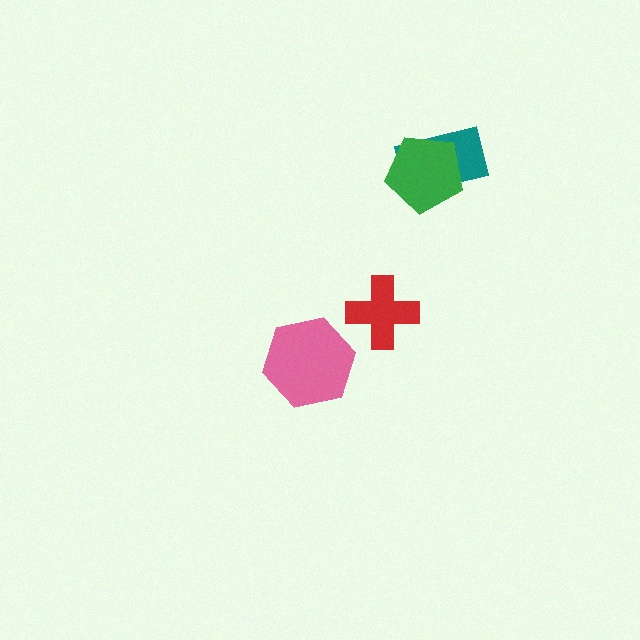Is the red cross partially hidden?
No, no other shape covers it.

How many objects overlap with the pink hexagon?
0 objects overlap with the pink hexagon.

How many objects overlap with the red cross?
0 objects overlap with the red cross.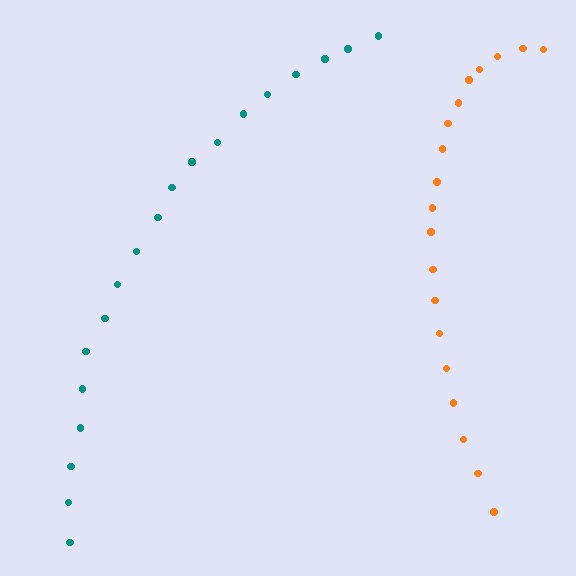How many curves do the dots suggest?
There are 2 distinct paths.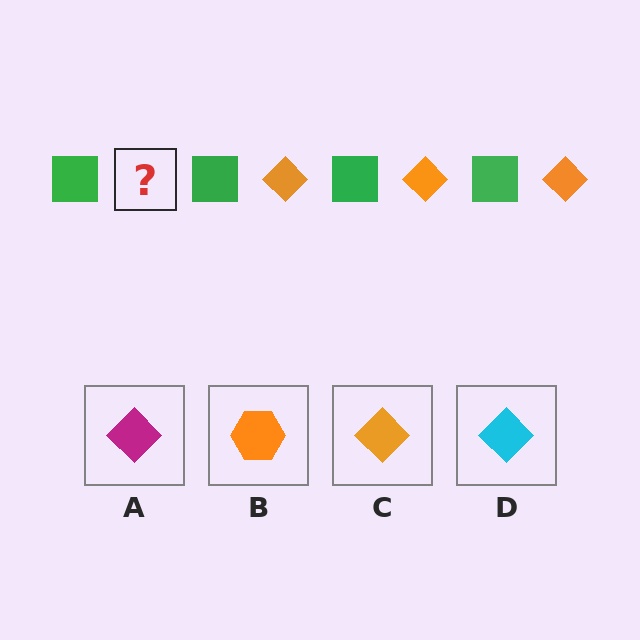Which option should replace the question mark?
Option C.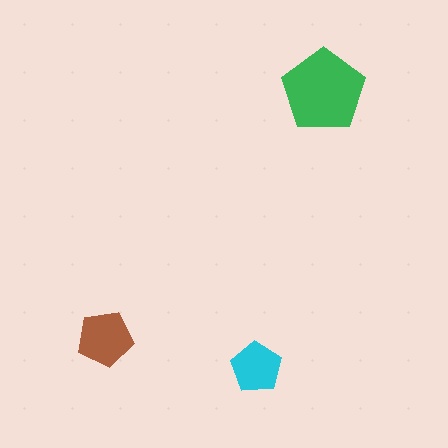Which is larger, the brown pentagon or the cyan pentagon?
The brown one.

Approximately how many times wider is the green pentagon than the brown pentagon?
About 1.5 times wider.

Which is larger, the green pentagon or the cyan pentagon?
The green one.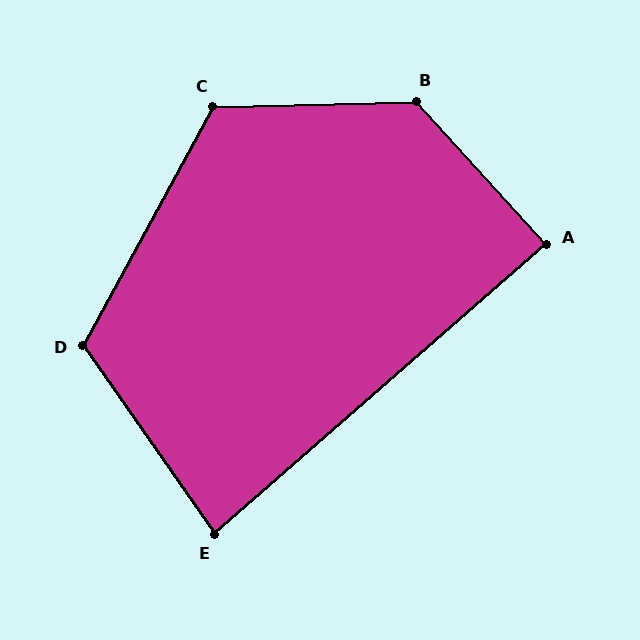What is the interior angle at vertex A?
Approximately 89 degrees (approximately right).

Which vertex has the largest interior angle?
B, at approximately 131 degrees.